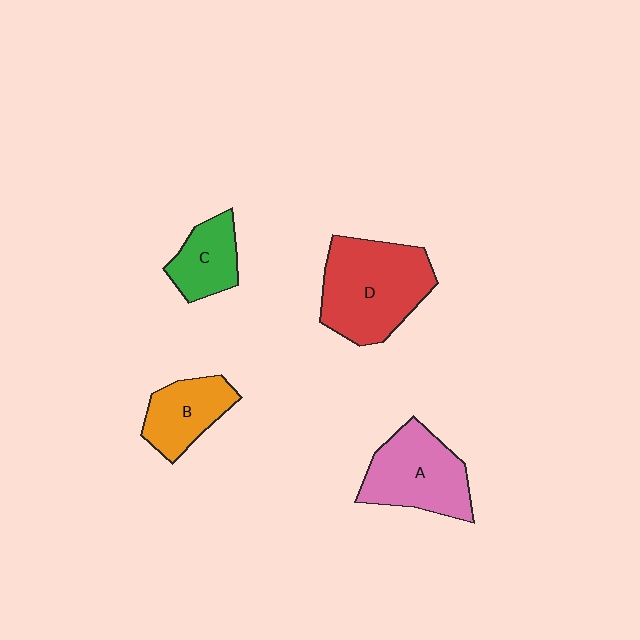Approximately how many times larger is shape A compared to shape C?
Approximately 1.7 times.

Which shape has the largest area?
Shape D (red).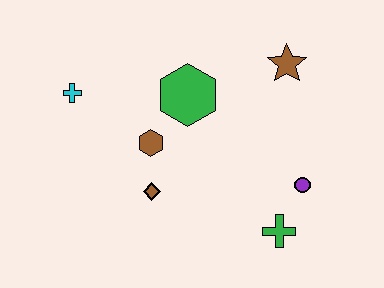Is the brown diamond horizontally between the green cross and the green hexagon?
No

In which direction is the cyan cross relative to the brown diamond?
The cyan cross is above the brown diamond.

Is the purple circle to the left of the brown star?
No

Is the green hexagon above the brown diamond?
Yes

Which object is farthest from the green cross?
The cyan cross is farthest from the green cross.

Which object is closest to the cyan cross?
The brown hexagon is closest to the cyan cross.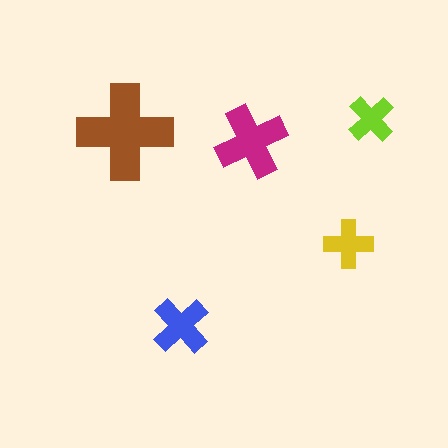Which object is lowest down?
The blue cross is bottommost.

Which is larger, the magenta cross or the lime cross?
The magenta one.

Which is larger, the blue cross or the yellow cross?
The blue one.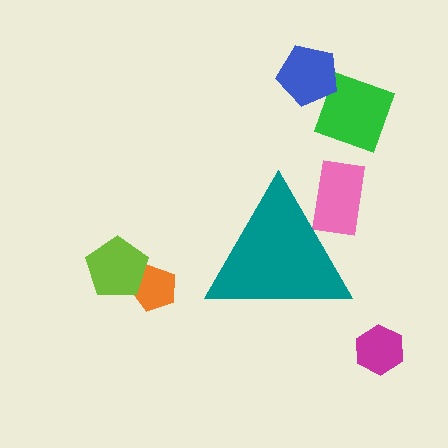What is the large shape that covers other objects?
A teal triangle.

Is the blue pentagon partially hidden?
No, the blue pentagon is fully visible.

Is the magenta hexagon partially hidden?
No, the magenta hexagon is fully visible.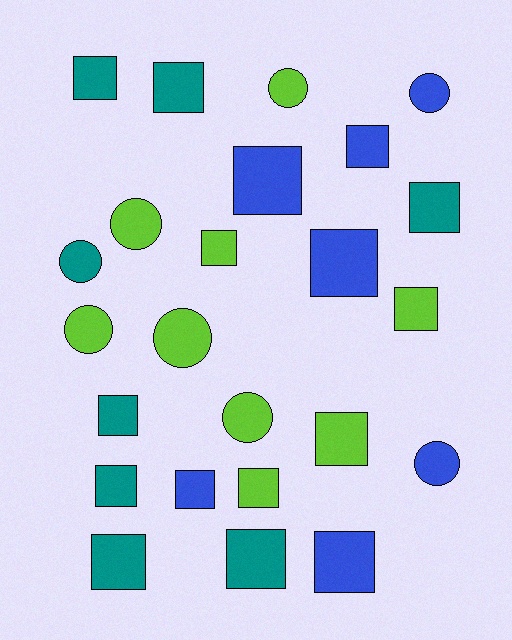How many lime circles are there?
There are 5 lime circles.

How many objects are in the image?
There are 24 objects.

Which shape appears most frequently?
Square, with 16 objects.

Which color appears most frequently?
Lime, with 9 objects.